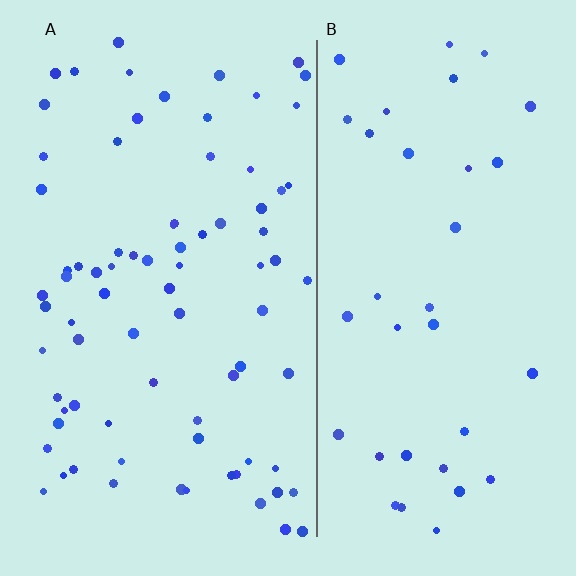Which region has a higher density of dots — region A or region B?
A (the left).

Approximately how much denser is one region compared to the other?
Approximately 2.2× — region A over region B.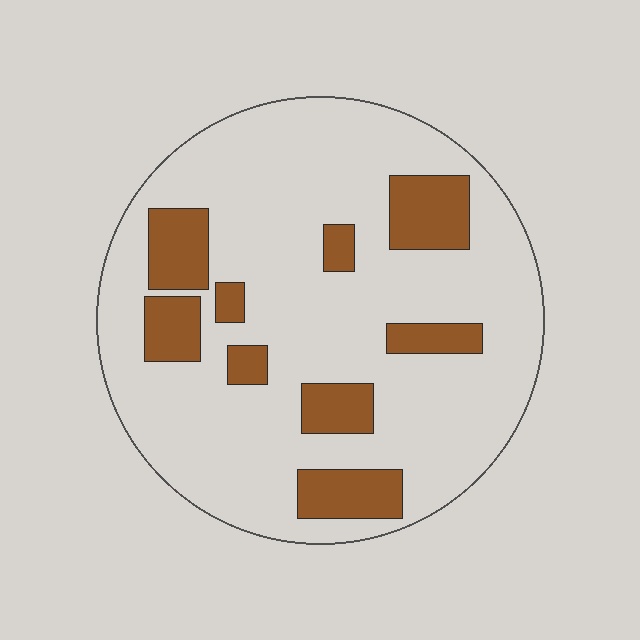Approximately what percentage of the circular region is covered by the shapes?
Approximately 20%.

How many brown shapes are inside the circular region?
9.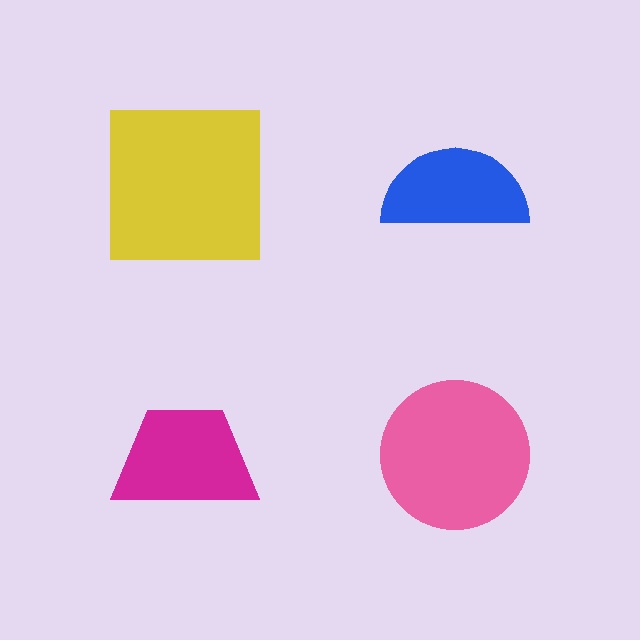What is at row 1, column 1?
A yellow square.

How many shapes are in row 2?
2 shapes.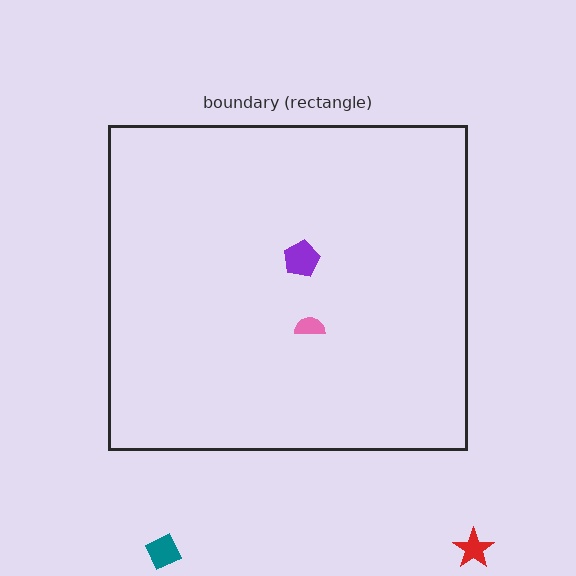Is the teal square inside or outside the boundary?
Outside.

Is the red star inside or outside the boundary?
Outside.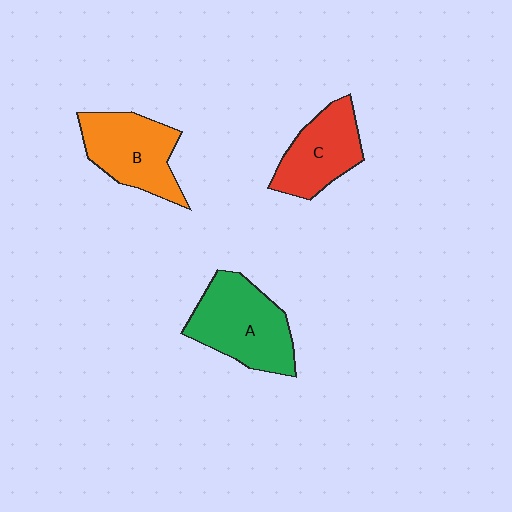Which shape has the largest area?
Shape A (green).